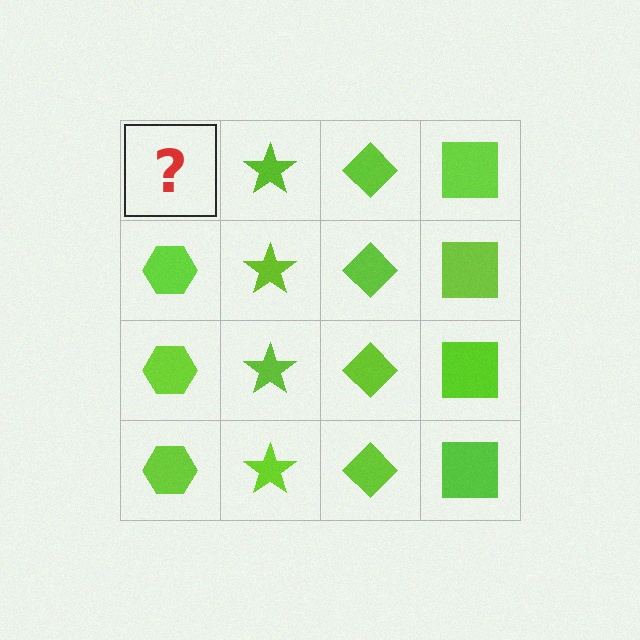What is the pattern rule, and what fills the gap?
The rule is that each column has a consistent shape. The gap should be filled with a lime hexagon.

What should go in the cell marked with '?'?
The missing cell should contain a lime hexagon.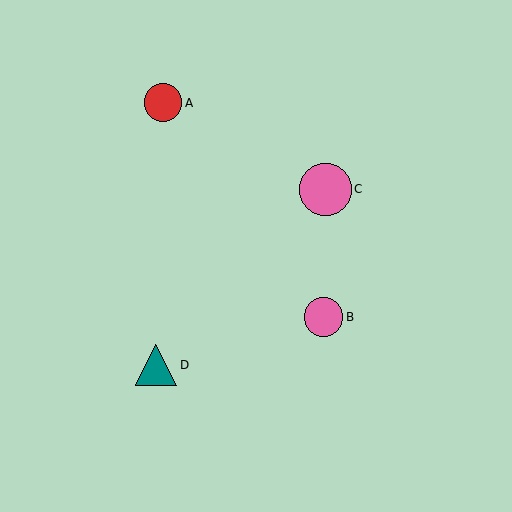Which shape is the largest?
The pink circle (labeled C) is the largest.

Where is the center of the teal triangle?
The center of the teal triangle is at (156, 365).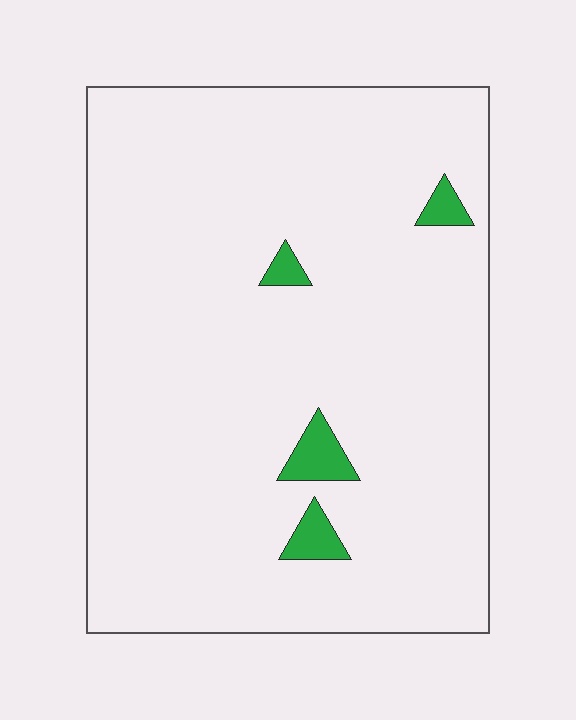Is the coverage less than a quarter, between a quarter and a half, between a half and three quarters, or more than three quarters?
Less than a quarter.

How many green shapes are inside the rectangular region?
4.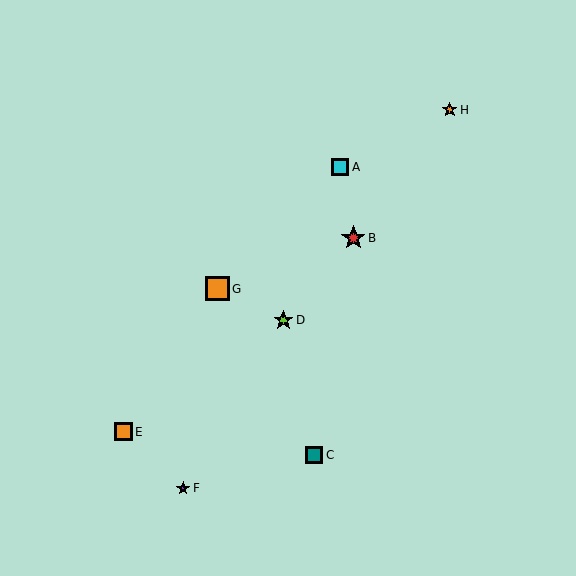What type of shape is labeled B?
Shape B is a red star.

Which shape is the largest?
The red star (labeled B) is the largest.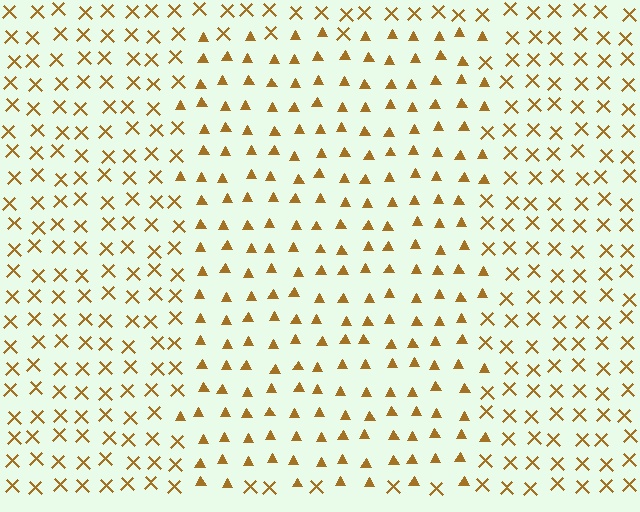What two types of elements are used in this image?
The image uses triangles inside the rectangle region and X marks outside it.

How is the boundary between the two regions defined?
The boundary is defined by a change in element shape: triangles inside vs. X marks outside. All elements share the same color and spacing.